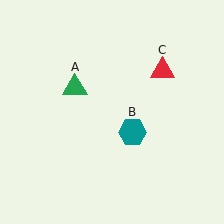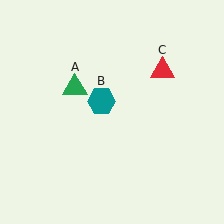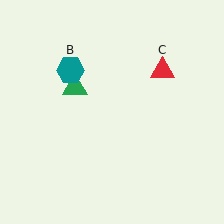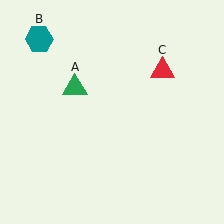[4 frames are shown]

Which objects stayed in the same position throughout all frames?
Green triangle (object A) and red triangle (object C) remained stationary.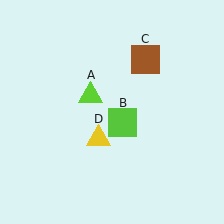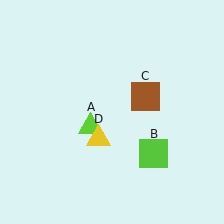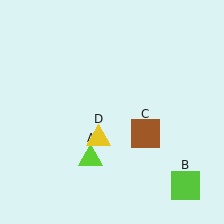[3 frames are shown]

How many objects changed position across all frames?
3 objects changed position: lime triangle (object A), lime square (object B), brown square (object C).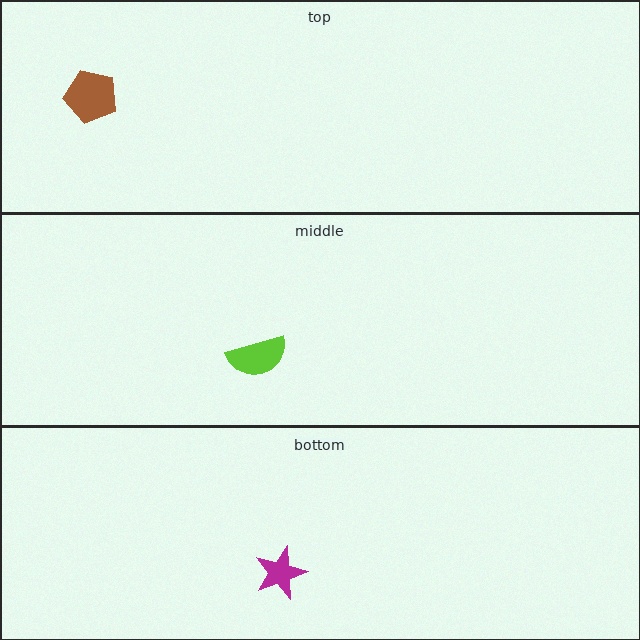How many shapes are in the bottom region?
1.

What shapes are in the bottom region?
The magenta star.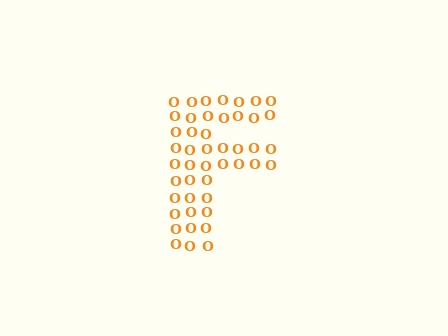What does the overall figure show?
The overall figure shows the letter F.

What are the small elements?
The small elements are letter O's.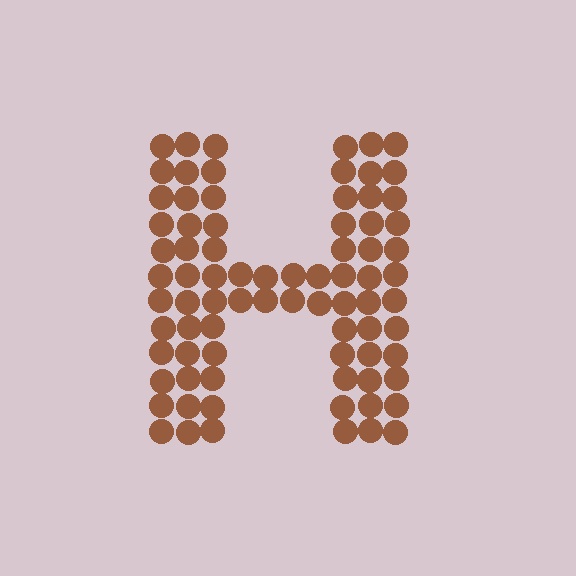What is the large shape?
The large shape is the letter H.